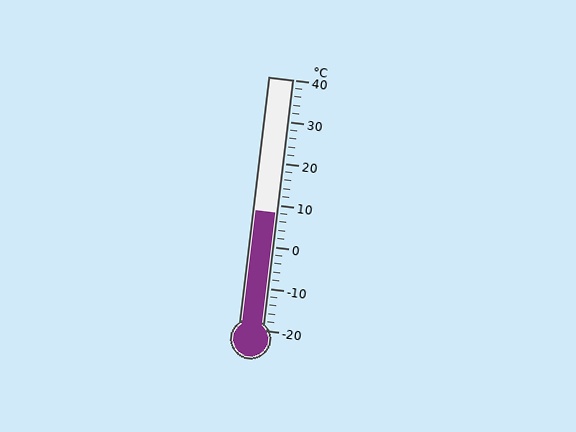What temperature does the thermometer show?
The thermometer shows approximately 8°C.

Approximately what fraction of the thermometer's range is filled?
The thermometer is filled to approximately 45% of its range.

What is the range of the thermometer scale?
The thermometer scale ranges from -20°C to 40°C.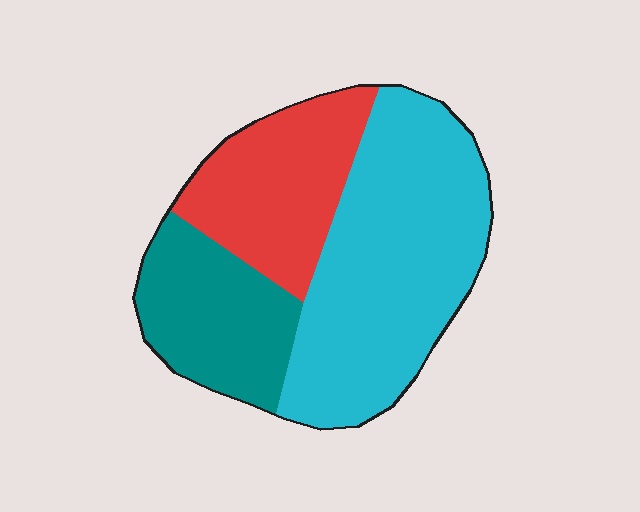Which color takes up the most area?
Cyan, at roughly 50%.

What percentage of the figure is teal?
Teal takes up less than a quarter of the figure.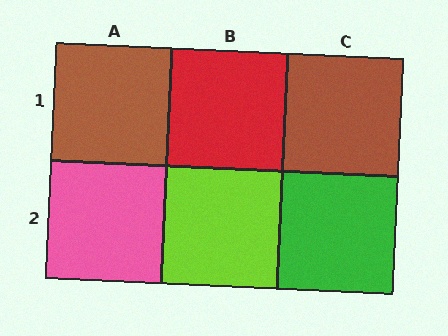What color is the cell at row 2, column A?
Pink.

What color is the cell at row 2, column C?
Green.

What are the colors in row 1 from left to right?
Brown, red, brown.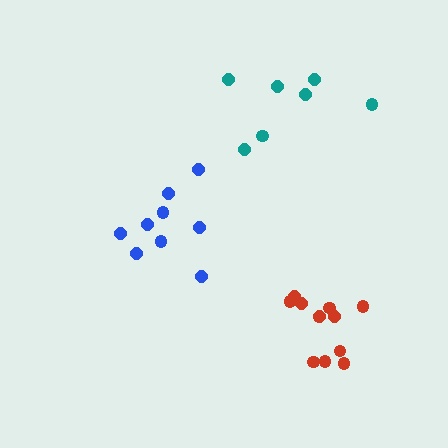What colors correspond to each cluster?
The clusters are colored: blue, teal, red.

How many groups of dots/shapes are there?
There are 3 groups.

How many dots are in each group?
Group 1: 9 dots, Group 2: 7 dots, Group 3: 12 dots (28 total).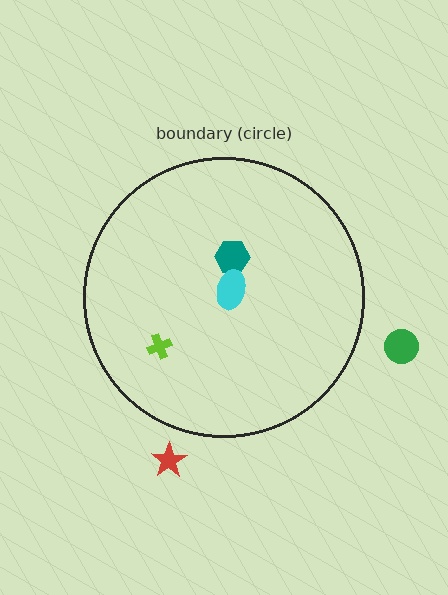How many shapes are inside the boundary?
3 inside, 2 outside.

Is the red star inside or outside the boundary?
Outside.